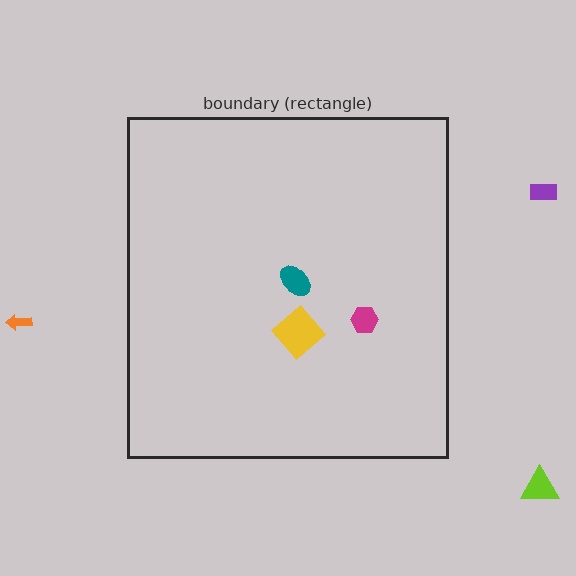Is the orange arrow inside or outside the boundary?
Outside.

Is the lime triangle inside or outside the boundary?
Outside.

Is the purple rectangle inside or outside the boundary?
Outside.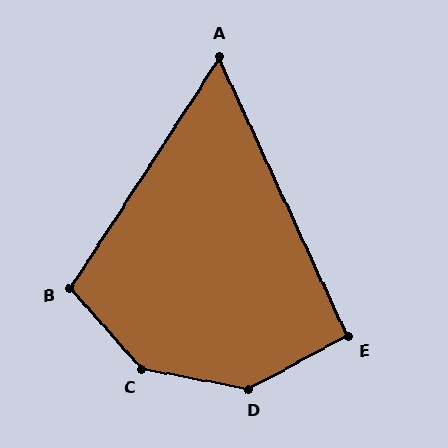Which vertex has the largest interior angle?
C, at approximately 142 degrees.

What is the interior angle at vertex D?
Approximately 141 degrees (obtuse).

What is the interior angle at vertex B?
Approximately 106 degrees (obtuse).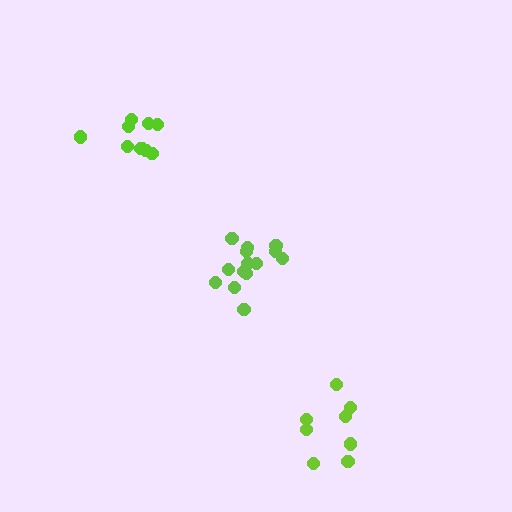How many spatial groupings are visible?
There are 3 spatial groupings.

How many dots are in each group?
Group 1: 14 dots, Group 2: 10 dots, Group 3: 8 dots (32 total).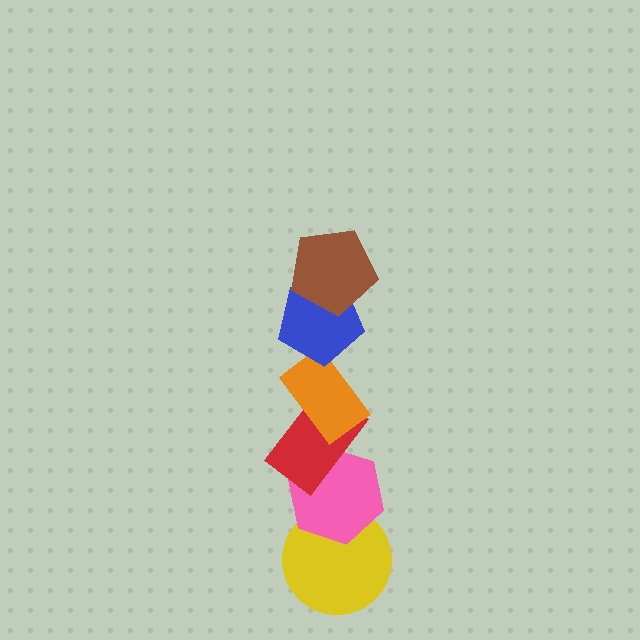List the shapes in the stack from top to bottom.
From top to bottom: the brown pentagon, the blue pentagon, the orange rectangle, the red rectangle, the pink hexagon, the yellow circle.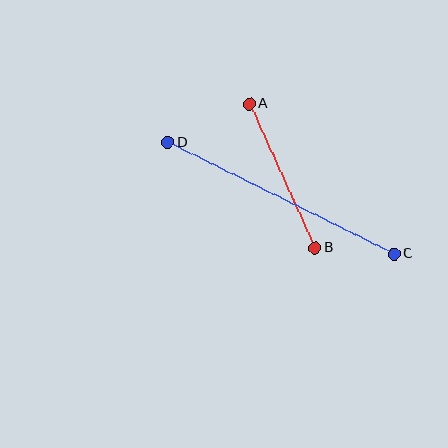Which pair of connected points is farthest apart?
Points C and D are farthest apart.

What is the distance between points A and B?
The distance is approximately 158 pixels.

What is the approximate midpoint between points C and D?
The midpoint is at approximately (281, 198) pixels.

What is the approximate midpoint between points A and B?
The midpoint is at approximately (282, 176) pixels.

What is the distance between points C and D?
The distance is approximately 252 pixels.